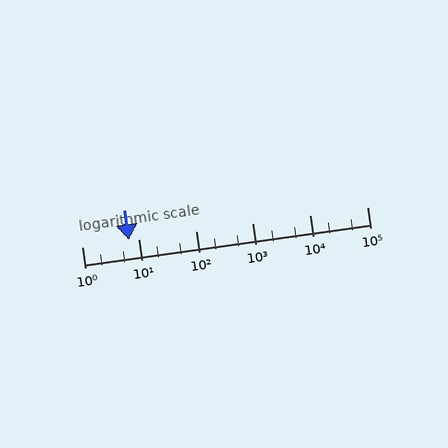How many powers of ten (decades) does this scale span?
The scale spans 5 decades, from 1 to 100000.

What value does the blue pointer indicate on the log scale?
The pointer indicates approximately 6.8.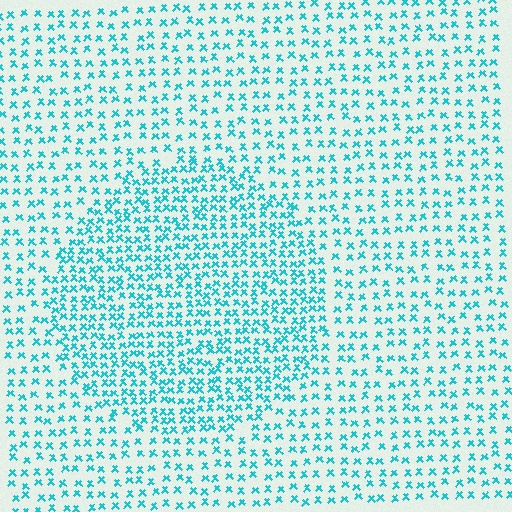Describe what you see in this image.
The image contains small cyan elements arranged at two different densities. A circle-shaped region is visible where the elements are more densely packed than the surrounding area.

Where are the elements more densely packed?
The elements are more densely packed inside the circle boundary.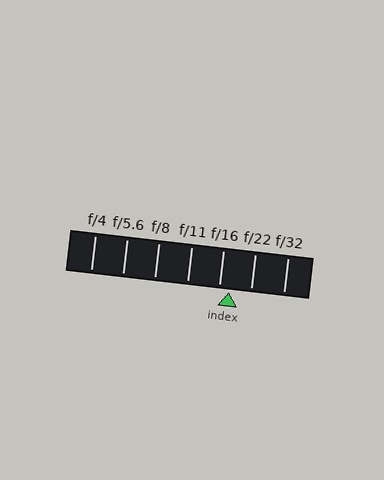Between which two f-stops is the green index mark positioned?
The index mark is between f/16 and f/22.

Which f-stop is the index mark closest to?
The index mark is closest to f/16.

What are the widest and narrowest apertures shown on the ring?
The widest aperture shown is f/4 and the narrowest is f/32.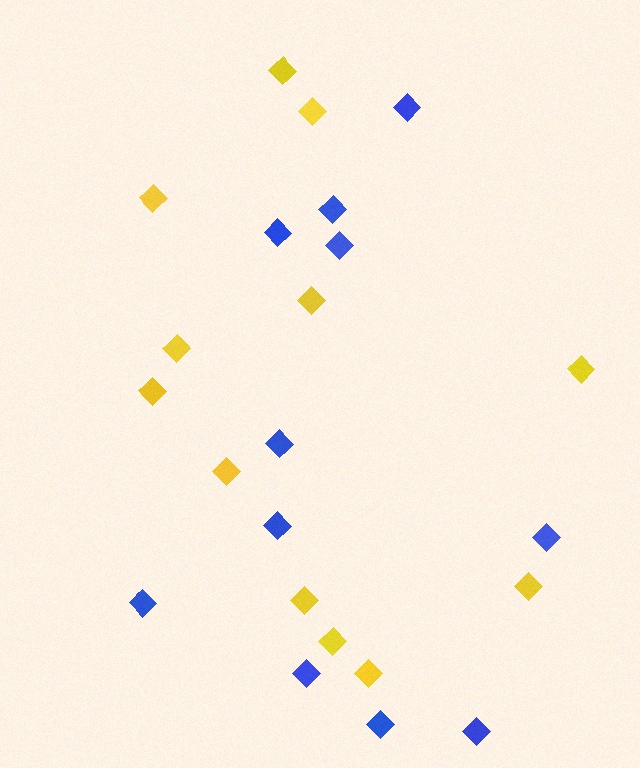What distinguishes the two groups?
There are 2 groups: one group of yellow diamonds (12) and one group of blue diamonds (11).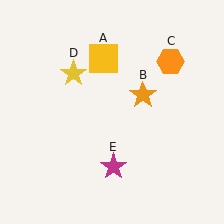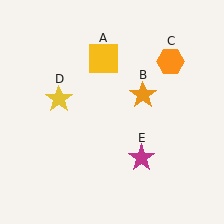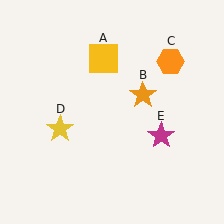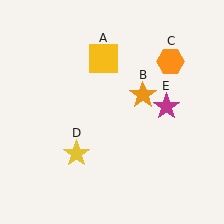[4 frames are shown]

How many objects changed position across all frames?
2 objects changed position: yellow star (object D), magenta star (object E).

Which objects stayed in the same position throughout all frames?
Yellow square (object A) and orange star (object B) and orange hexagon (object C) remained stationary.